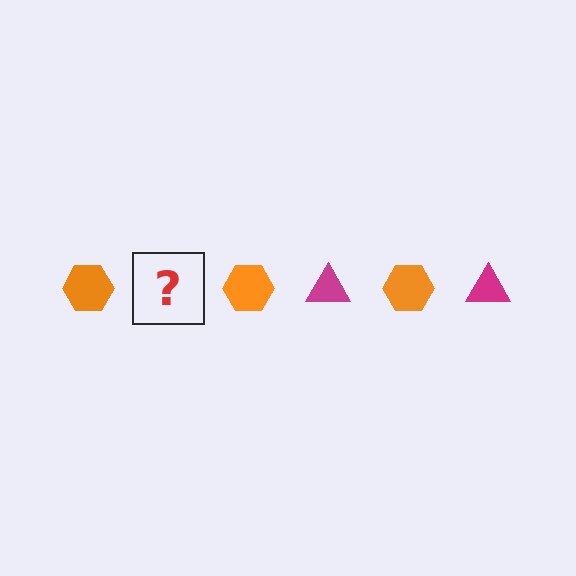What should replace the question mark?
The question mark should be replaced with a magenta triangle.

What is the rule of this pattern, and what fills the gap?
The rule is that the pattern alternates between orange hexagon and magenta triangle. The gap should be filled with a magenta triangle.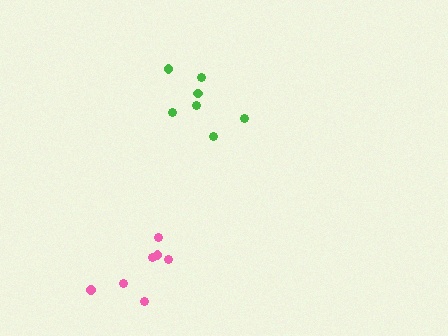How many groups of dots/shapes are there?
There are 2 groups.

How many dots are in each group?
Group 1: 7 dots, Group 2: 7 dots (14 total).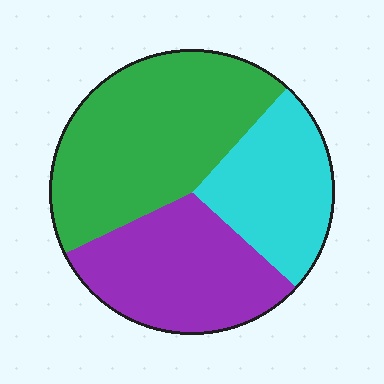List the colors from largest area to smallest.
From largest to smallest: green, purple, cyan.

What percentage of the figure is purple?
Purple covers 31% of the figure.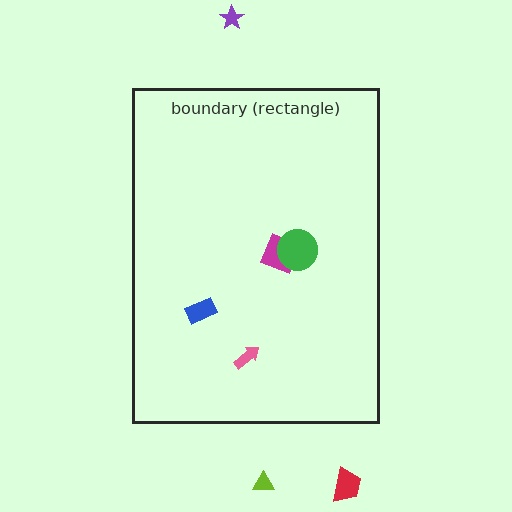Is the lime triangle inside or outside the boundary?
Outside.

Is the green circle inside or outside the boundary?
Inside.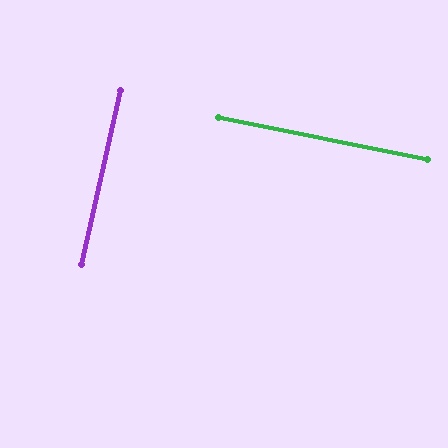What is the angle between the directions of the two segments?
Approximately 89 degrees.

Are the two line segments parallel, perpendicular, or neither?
Perpendicular — they meet at approximately 89°.